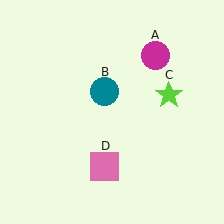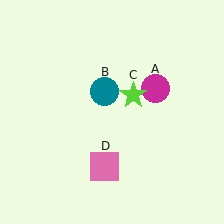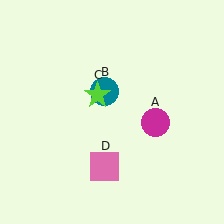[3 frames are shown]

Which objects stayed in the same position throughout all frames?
Teal circle (object B) and pink square (object D) remained stationary.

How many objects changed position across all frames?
2 objects changed position: magenta circle (object A), lime star (object C).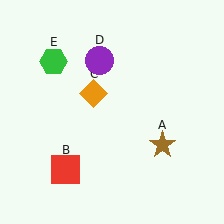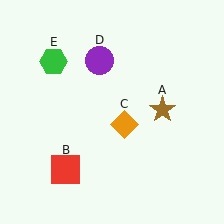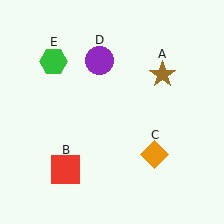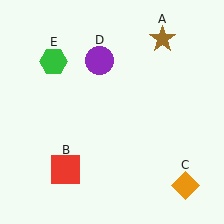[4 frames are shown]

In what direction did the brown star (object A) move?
The brown star (object A) moved up.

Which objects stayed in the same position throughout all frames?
Red square (object B) and purple circle (object D) and green hexagon (object E) remained stationary.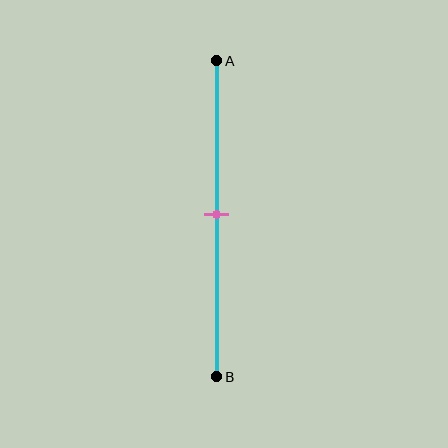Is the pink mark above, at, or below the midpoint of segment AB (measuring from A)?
The pink mark is approximately at the midpoint of segment AB.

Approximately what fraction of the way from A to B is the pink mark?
The pink mark is approximately 50% of the way from A to B.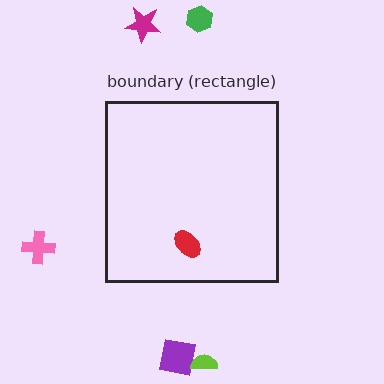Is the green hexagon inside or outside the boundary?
Outside.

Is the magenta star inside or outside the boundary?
Outside.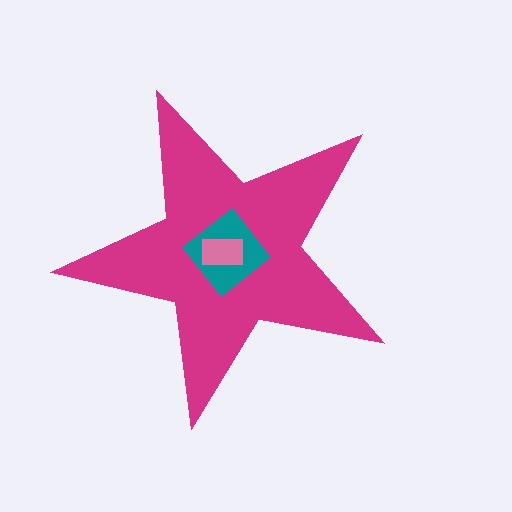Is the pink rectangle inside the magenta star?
Yes.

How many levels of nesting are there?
3.